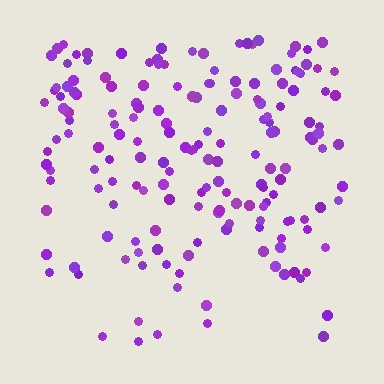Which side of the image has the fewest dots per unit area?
The bottom.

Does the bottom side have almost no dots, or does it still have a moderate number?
Still a moderate number, just noticeably fewer than the top.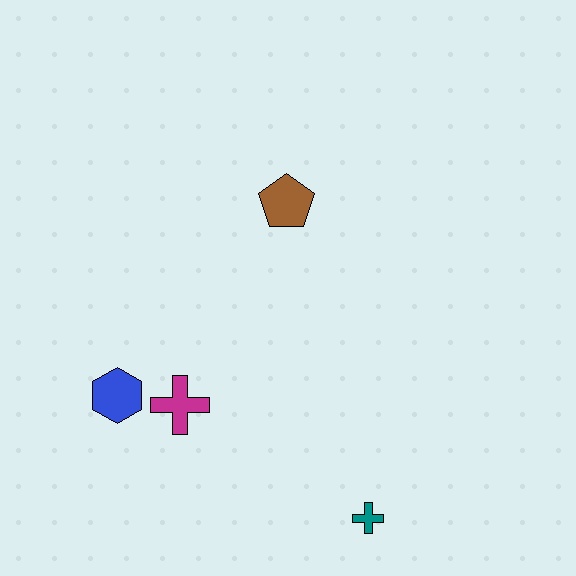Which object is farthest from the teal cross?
The brown pentagon is farthest from the teal cross.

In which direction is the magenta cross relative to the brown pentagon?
The magenta cross is below the brown pentagon.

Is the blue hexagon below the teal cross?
No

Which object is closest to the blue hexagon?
The magenta cross is closest to the blue hexagon.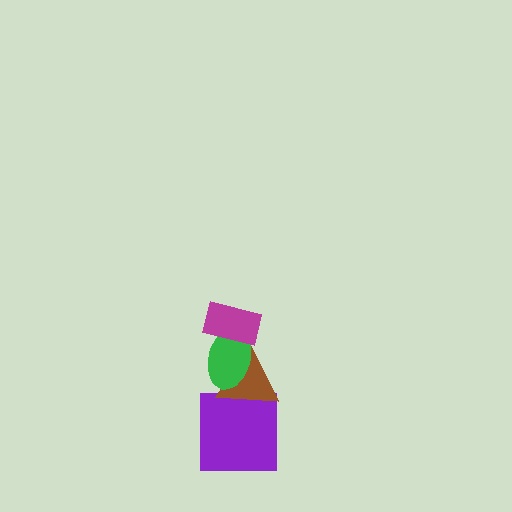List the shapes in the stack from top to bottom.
From top to bottom: the magenta rectangle, the green ellipse, the brown triangle, the purple square.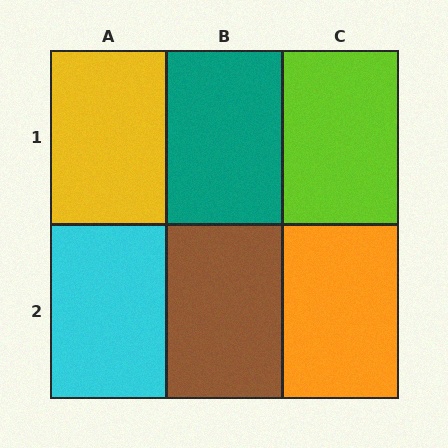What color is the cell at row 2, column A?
Cyan.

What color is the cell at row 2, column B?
Brown.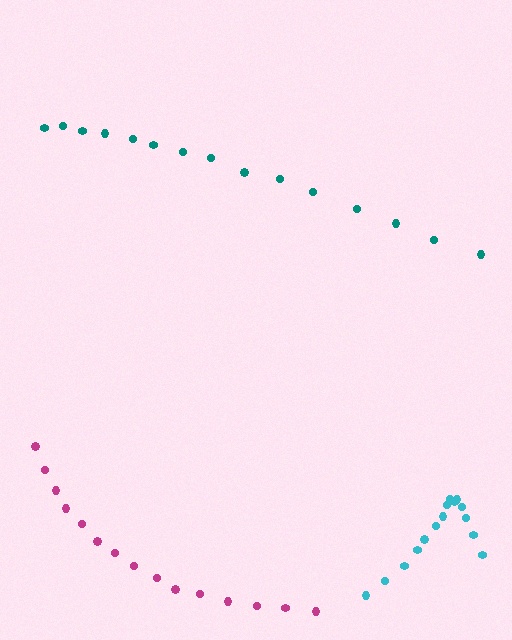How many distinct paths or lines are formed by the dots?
There are 3 distinct paths.